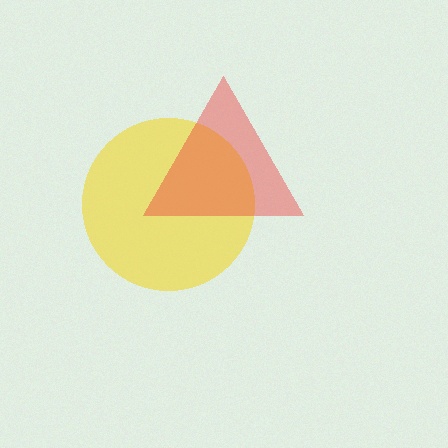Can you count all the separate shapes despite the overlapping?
Yes, there are 2 separate shapes.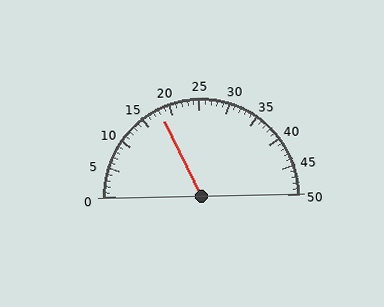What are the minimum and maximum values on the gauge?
The gauge ranges from 0 to 50.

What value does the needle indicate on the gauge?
The needle indicates approximately 18.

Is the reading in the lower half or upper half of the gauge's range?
The reading is in the lower half of the range (0 to 50).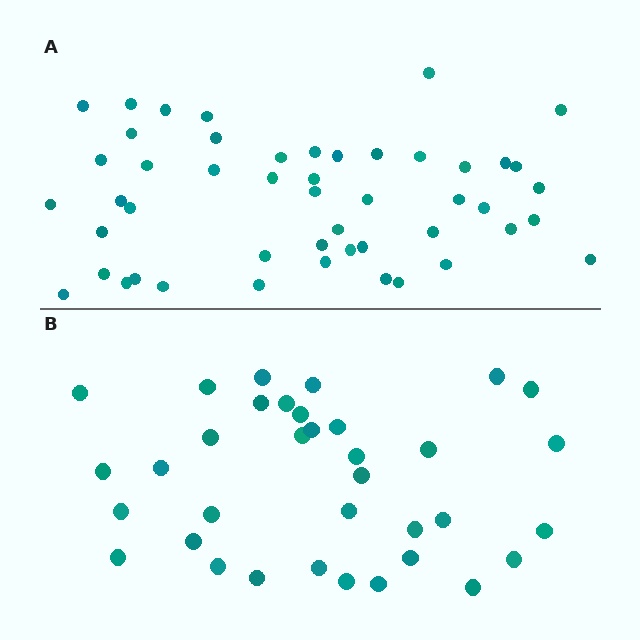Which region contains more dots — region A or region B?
Region A (the top region) has more dots.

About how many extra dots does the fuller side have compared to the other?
Region A has approximately 15 more dots than region B.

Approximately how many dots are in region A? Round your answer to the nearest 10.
About 50 dots. (The exact count is 49, which rounds to 50.)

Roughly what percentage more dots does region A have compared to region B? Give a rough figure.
About 40% more.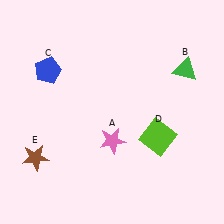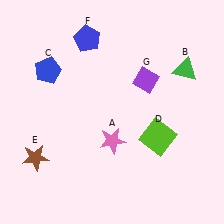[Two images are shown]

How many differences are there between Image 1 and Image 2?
There are 2 differences between the two images.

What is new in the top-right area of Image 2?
A purple diamond (G) was added in the top-right area of Image 2.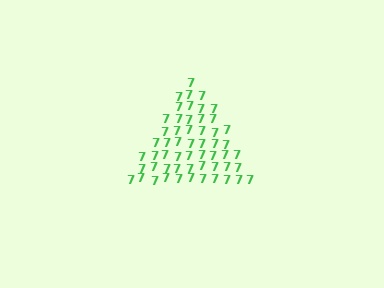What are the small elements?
The small elements are digit 7's.